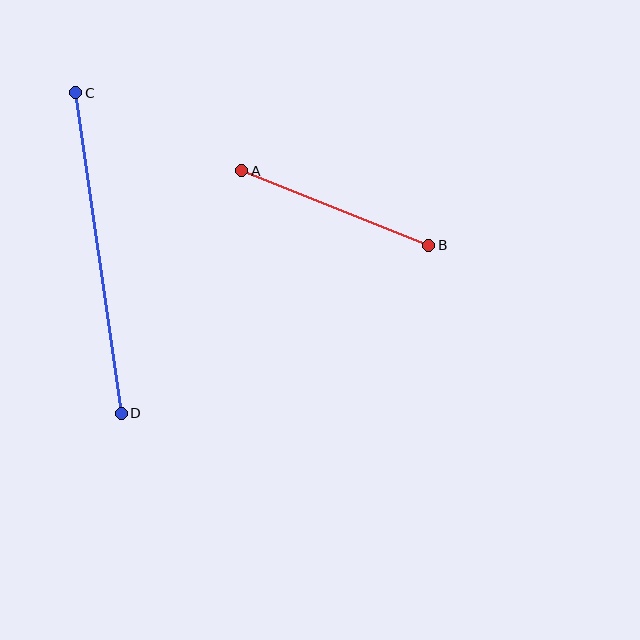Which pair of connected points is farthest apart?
Points C and D are farthest apart.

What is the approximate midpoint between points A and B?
The midpoint is at approximately (335, 208) pixels.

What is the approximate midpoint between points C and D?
The midpoint is at approximately (98, 253) pixels.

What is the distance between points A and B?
The distance is approximately 201 pixels.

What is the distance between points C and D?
The distance is approximately 324 pixels.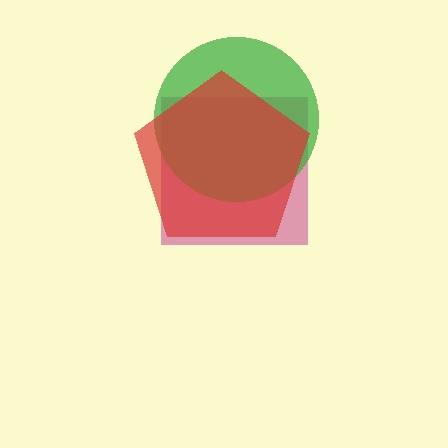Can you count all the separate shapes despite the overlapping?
Yes, there are 3 separate shapes.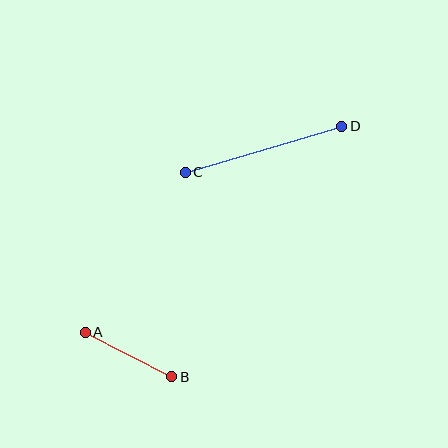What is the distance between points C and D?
The distance is approximately 163 pixels.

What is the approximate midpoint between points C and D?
The midpoint is at approximately (263, 149) pixels.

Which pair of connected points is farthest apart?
Points C and D are farthest apart.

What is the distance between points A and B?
The distance is approximately 97 pixels.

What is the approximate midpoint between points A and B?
The midpoint is at approximately (129, 354) pixels.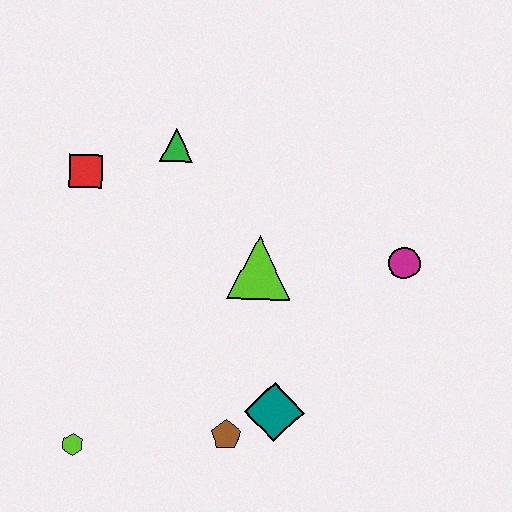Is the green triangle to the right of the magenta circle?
No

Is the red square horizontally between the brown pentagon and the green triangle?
No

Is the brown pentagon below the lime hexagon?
No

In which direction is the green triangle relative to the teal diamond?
The green triangle is above the teal diamond.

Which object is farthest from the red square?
The magenta circle is farthest from the red square.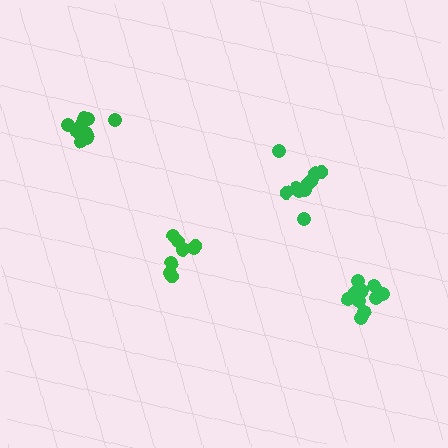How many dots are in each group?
Group 1: 11 dots, Group 2: 8 dots, Group 3: 11 dots, Group 4: 12 dots (42 total).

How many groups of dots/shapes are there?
There are 4 groups.